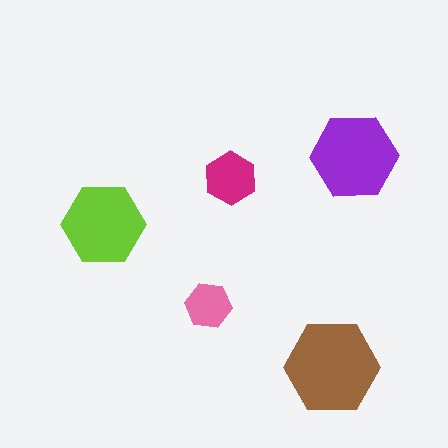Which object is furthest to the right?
The purple hexagon is rightmost.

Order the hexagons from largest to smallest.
the brown one, the purple one, the lime one, the magenta one, the pink one.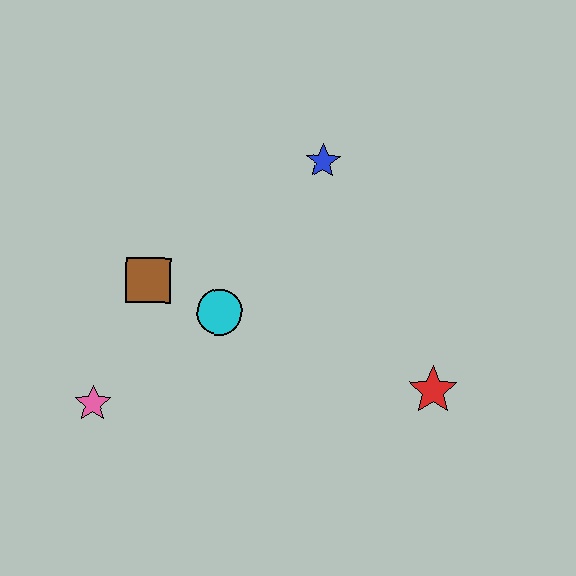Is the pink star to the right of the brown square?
No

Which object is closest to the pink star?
The brown square is closest to the pink star.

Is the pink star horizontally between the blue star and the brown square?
No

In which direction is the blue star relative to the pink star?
The blue star is above the pink star.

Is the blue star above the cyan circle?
Yes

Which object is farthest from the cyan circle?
The red star is farthest from the cyan circle.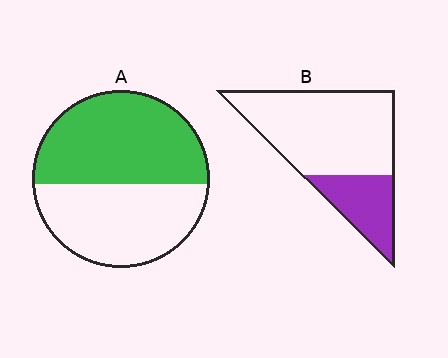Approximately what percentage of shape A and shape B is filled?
A is approximately 55% and B is approximately 25%.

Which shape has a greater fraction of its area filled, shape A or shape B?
Shape A.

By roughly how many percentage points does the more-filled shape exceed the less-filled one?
By roughly 25 percentage points (A over B).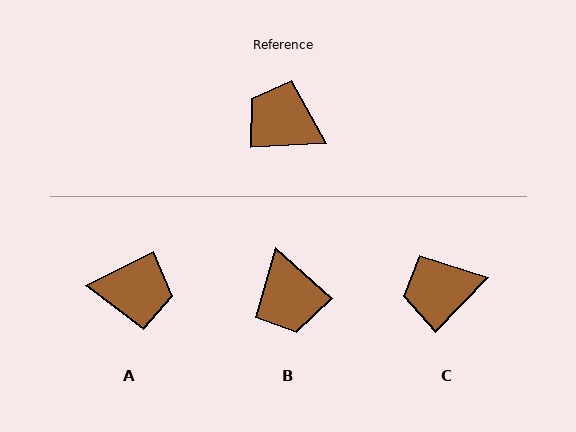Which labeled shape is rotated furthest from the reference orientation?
A, about 156 degrees away.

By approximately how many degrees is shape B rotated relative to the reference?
Approximately 135 degrees counter-clockwise.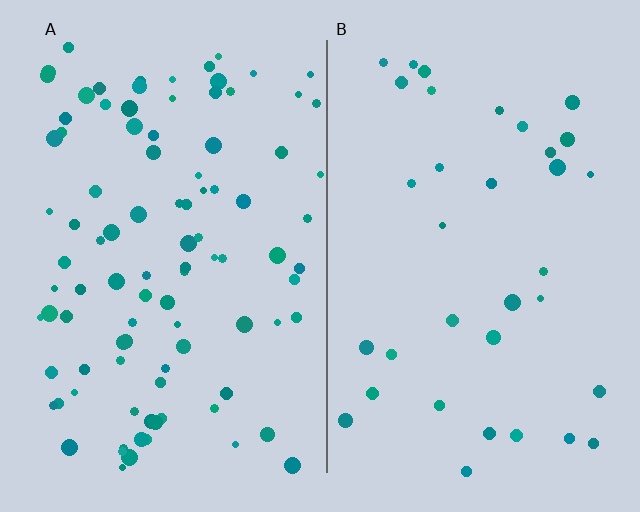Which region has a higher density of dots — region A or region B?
A (the left).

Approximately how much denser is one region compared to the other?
Approximately 2.8× — region A over region B.